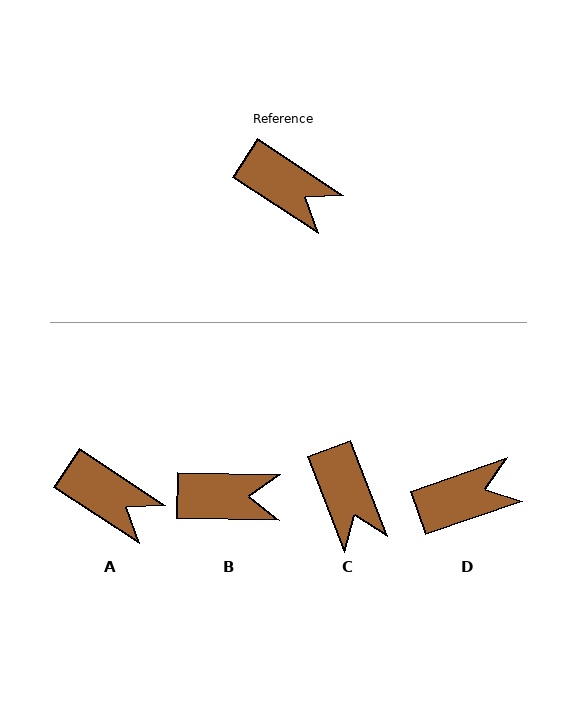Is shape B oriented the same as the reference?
No, it is off by about 32 degrees.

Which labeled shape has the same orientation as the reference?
A.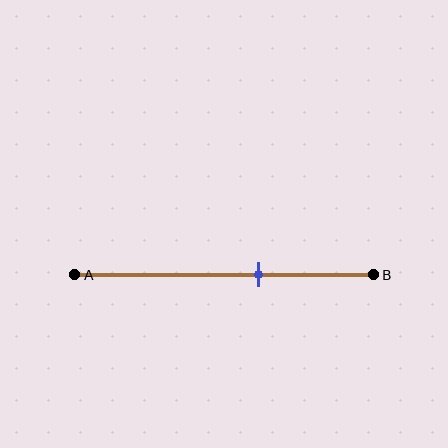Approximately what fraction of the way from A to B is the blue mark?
The blue mark is approximately 60% of the way from A to B.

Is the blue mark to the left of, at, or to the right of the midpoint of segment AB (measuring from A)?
The blue mark is to the right of the midpoint of segment AB.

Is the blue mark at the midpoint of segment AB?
No, the mark is at about 60% from A, not at the 50% midpoint.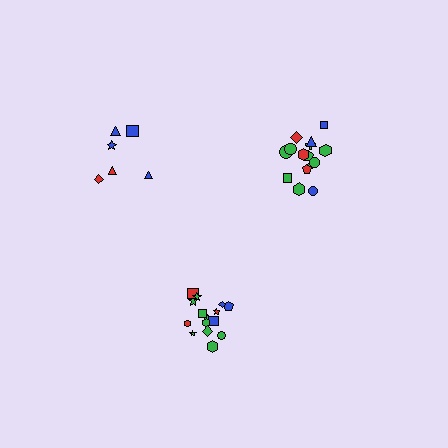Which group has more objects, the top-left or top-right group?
The top-right group.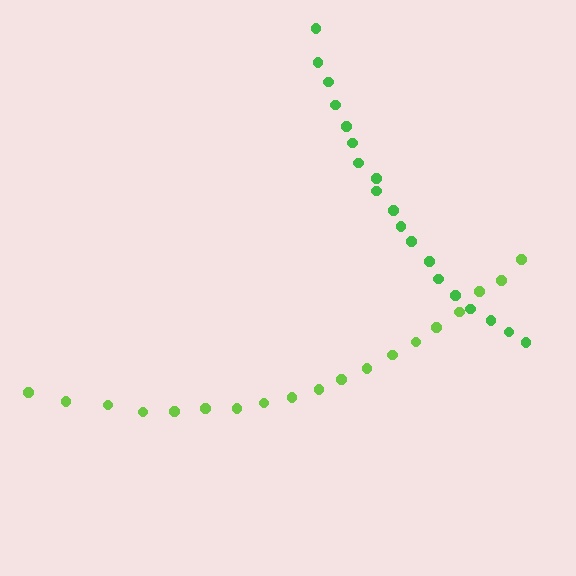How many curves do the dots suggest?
There are 2 distinct paths.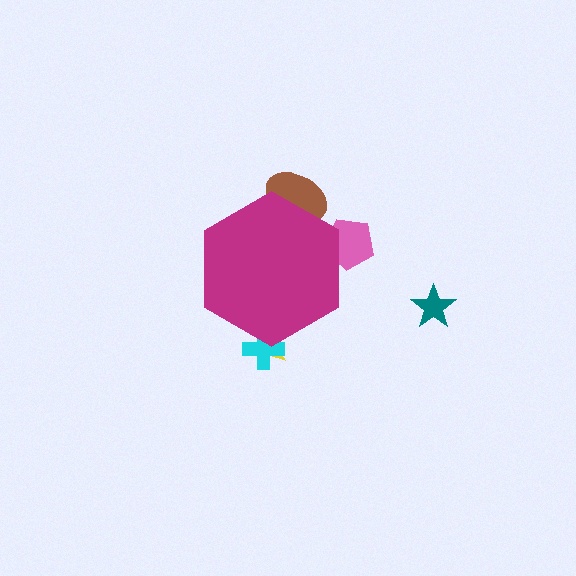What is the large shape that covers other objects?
A magenta hexagon.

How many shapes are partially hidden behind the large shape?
4 shapes are partially hidden.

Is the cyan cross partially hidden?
Yes, the cyan cross is partially hidden behind the magenta hexagon.